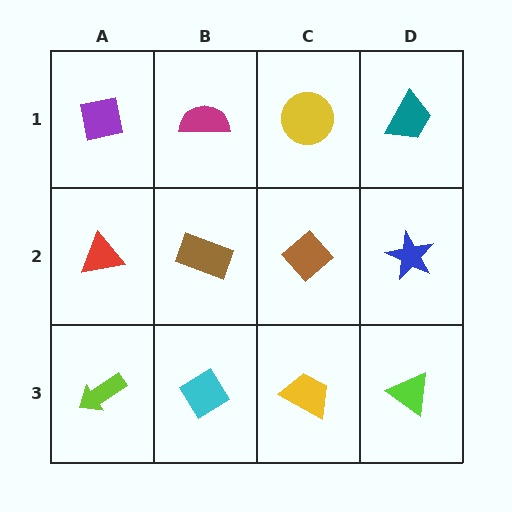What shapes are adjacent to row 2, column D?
A teal trapezoid (row 1, column D), a lime triangle (row 3, column D), a brown diamond (row 2, column C).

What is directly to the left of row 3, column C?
A cyan diamond.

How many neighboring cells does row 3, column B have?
3.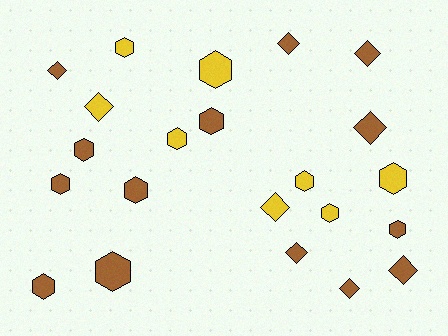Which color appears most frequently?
Brown, with 14 objects.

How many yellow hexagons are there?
There are 6 yellow hexagons.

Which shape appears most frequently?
Hexagon, with 13 objects.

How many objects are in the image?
There are 22 objects.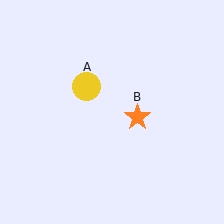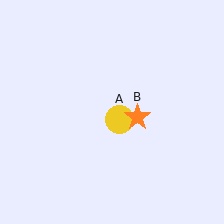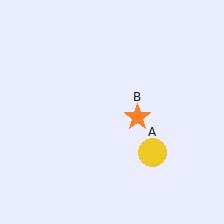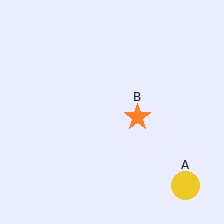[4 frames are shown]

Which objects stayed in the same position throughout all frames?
Orange star (object B) remained stationary.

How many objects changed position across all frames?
1 object changed position: yellow circle (object A).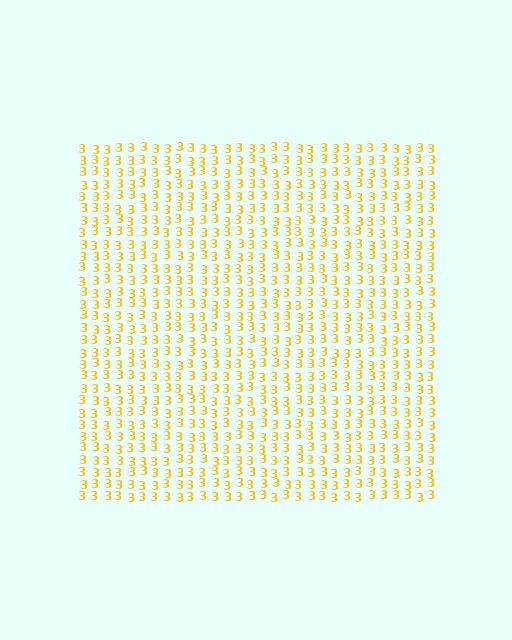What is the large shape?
The large shape is a square.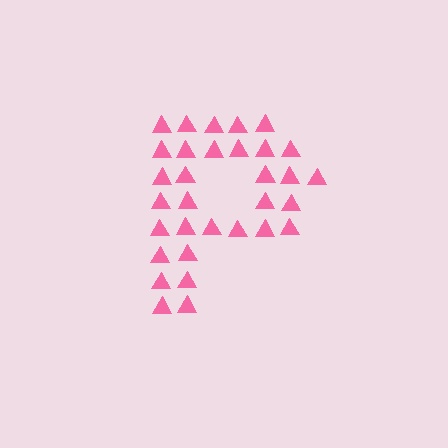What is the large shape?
The large shape is the letter P.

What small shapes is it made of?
It is made of small triangles.